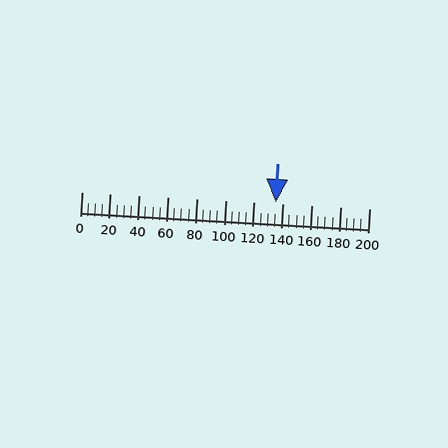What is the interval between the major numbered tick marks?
The major tick marks are spaced 20 units apart.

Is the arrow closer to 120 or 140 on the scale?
The arrow is closer to 140.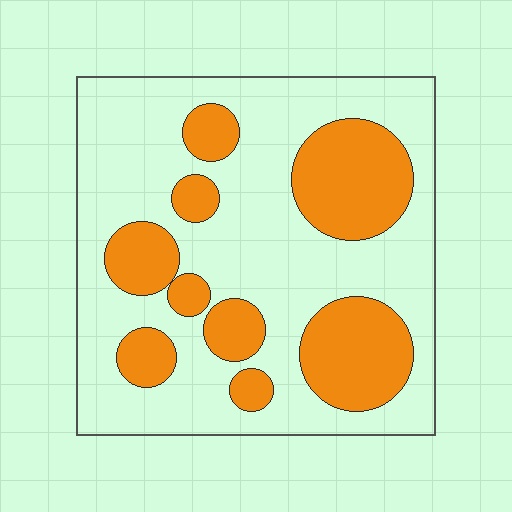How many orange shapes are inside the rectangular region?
9.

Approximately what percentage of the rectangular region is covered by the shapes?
Approximately 30%.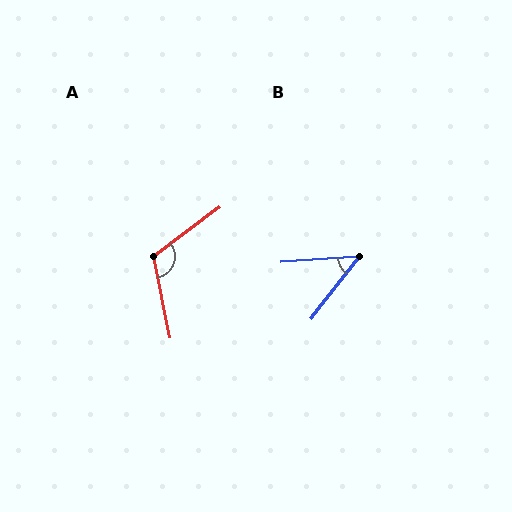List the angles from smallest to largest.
B (48°), A (115°).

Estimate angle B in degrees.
Approximately 48 degrees.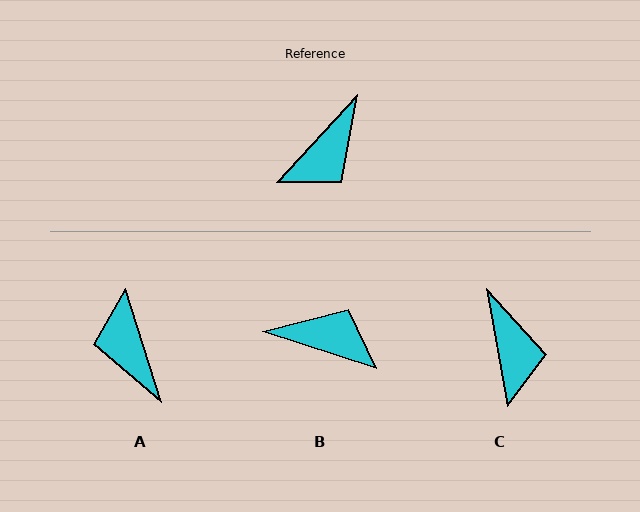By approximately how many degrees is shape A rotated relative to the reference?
Approximately 120 degrees clockwise.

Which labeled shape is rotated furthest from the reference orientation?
A, about 120 degrees away.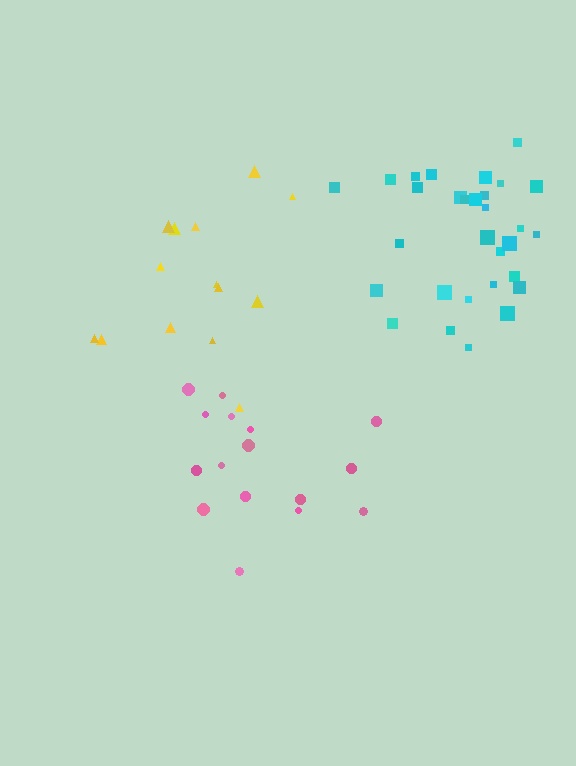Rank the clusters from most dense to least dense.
cyan, pink, yellow.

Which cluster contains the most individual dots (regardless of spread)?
Cyan (30).